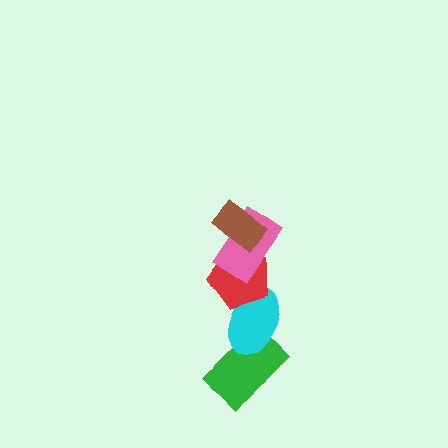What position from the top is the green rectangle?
The green rectangle is 5th from the top.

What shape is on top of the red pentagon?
The pink rectangle is on top of the red pentagon.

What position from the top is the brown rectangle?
The brown rectangle is 1st from the top.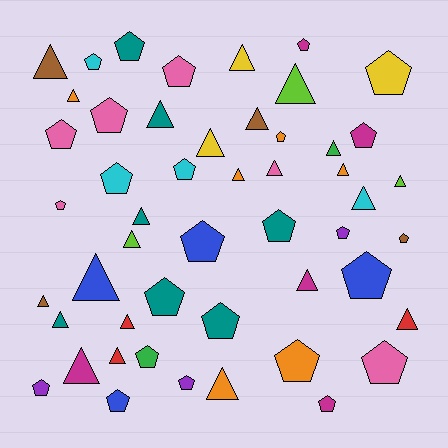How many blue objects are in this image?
There are 4 blue objects.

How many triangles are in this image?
There are 24 triangles.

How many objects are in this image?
There are 50 objects.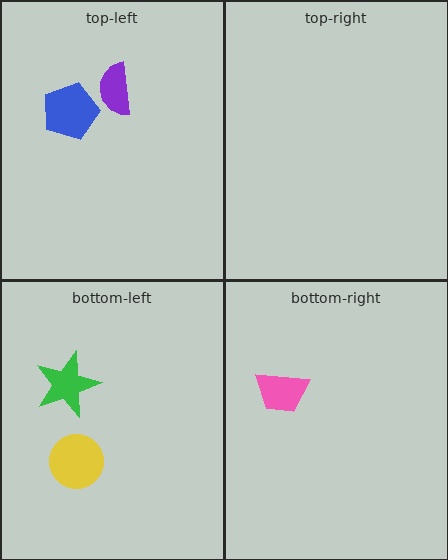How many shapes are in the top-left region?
2.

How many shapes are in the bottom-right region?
1.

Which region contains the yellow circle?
The bottom-left region.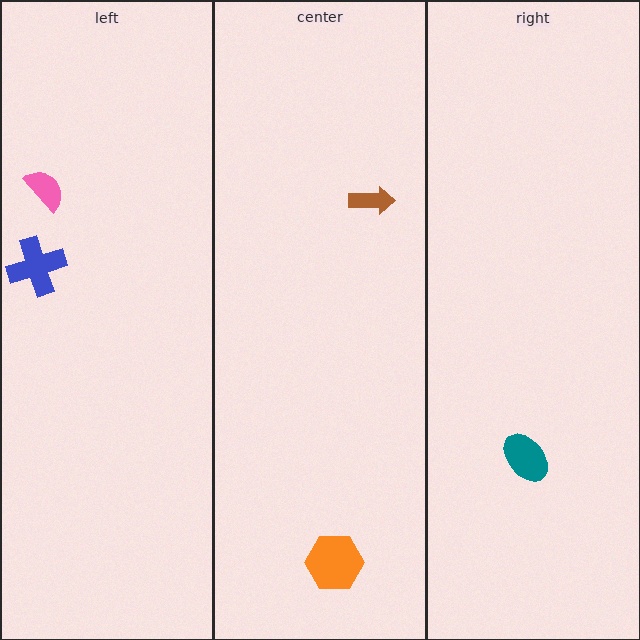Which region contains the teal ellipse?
The right region.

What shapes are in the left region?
The blue cross, the pink semicircle.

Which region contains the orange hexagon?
The center region.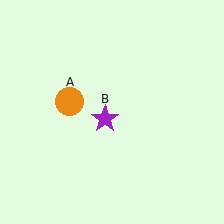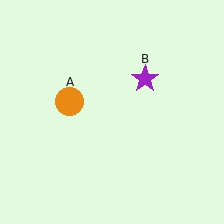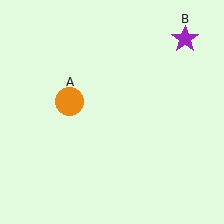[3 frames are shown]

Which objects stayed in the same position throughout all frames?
Orange circle (object A) remained stationary.